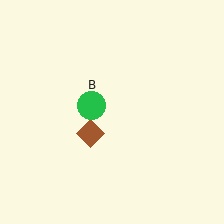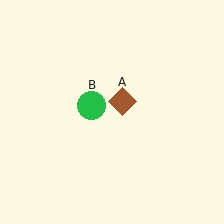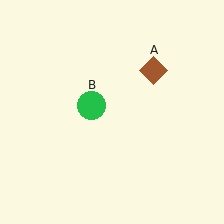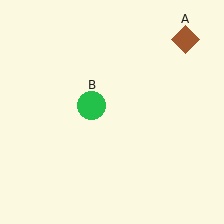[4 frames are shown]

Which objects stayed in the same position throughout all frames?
Green circle (object B) remained stationary.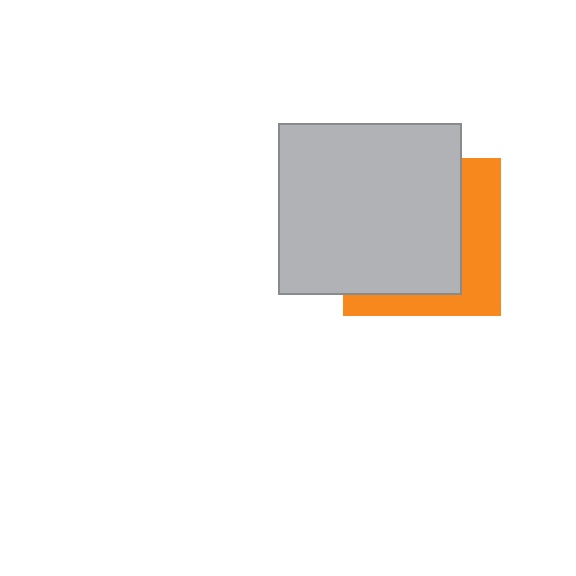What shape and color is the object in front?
The object in front is a light gray rectangle.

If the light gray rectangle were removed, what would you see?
You would see the complete orange square.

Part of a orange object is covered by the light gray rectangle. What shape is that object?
It is a square.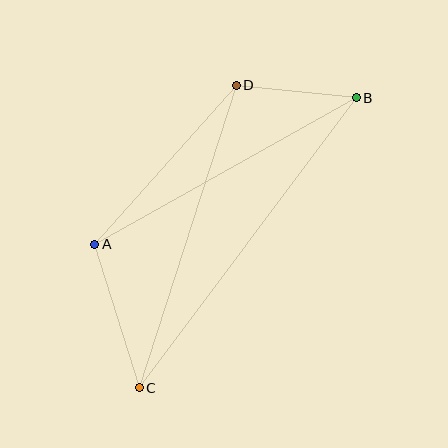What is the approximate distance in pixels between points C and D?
The distance between C and D is approximately 317 pixels.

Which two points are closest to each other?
Points B and D are closest to each other.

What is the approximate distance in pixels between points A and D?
The distance between A and D is approximately 213 pixels.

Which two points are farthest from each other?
Points B and C are farthest from each other.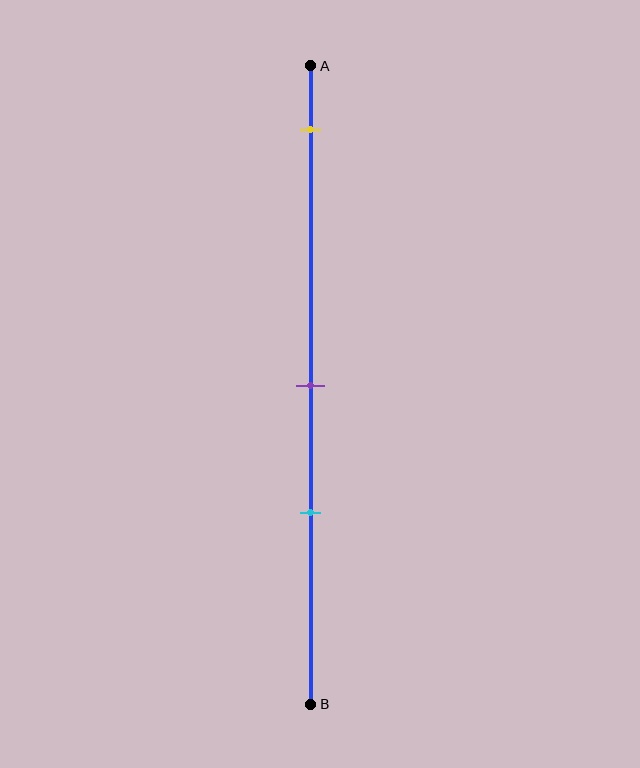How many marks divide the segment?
There are 3 marks dividing the segment.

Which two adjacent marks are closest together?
The purple and cyan marks are the closest adjacent pair.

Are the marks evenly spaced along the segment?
No, the marks are not evenly spaced.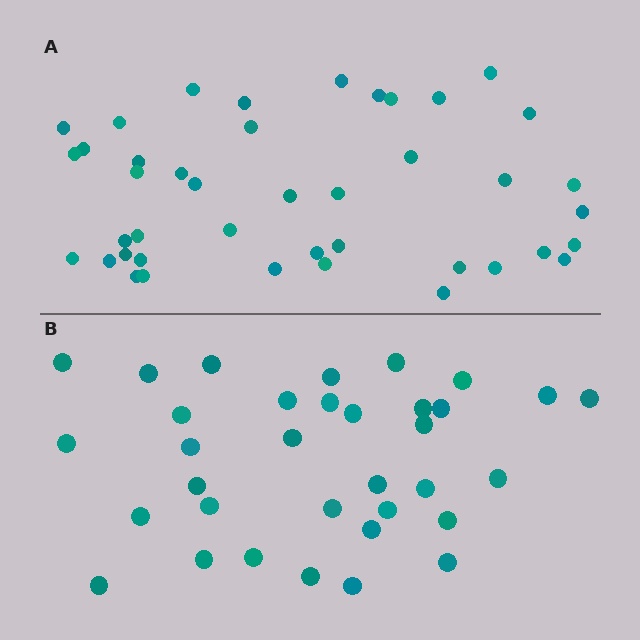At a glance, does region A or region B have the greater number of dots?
Region A (the top region) has more dots.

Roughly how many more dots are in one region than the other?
Region A has roughly 8 or so more dots than region B.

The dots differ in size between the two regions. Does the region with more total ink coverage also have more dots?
No. Region B has more total ink coverage because its dots are larger, but region A actually contains more individual dots. Total area can be misleading — the number of items is what matters here.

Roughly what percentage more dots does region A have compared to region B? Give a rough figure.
About 25% more.